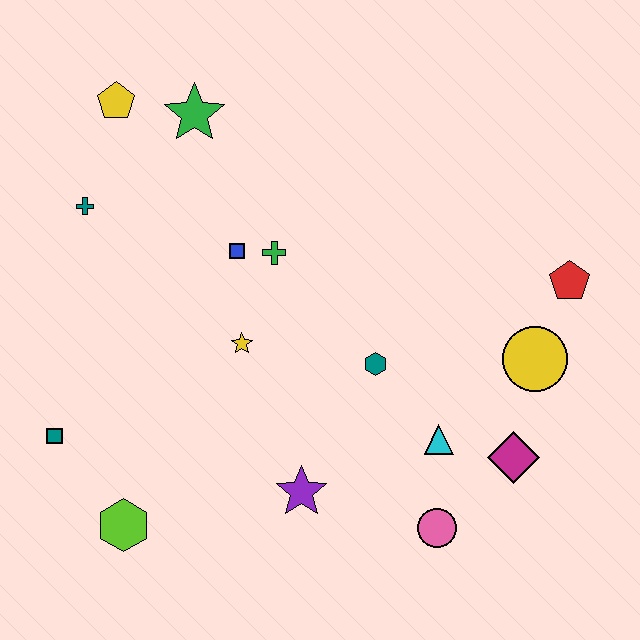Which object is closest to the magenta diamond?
The cyan triangle is closest to the magenta diamond.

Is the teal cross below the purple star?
No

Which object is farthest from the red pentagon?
The teal square is farthest from the red pentagon.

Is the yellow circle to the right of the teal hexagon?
Yes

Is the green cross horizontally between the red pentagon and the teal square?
Yes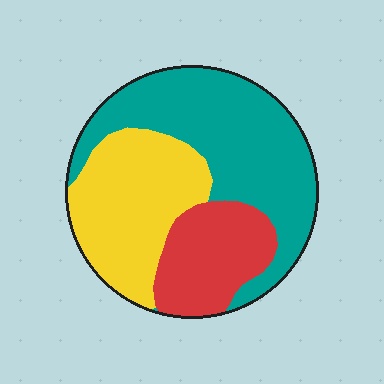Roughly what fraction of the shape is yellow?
Yellow takes up about one third (1/3) of the shape.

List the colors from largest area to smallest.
From largest to smallest: teal, yellow, red.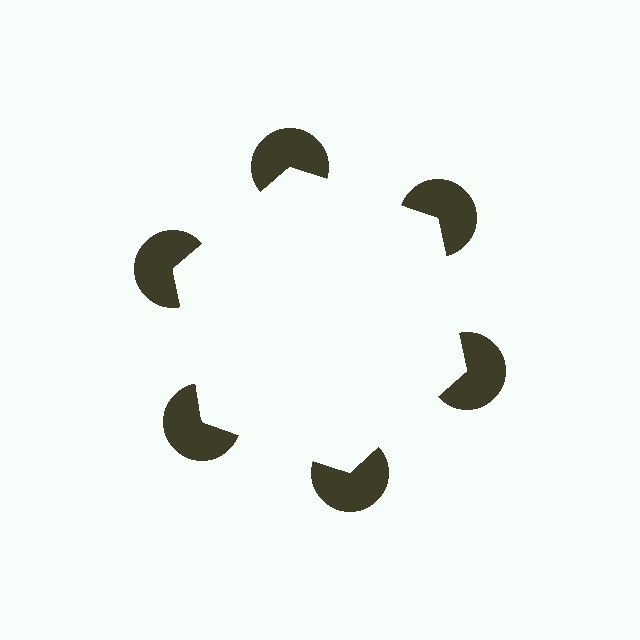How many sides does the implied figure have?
6 sides.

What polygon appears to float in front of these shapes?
An illusory hexagon — its edges are inferred from the aligned wedge cuts in the pac-man discs, not physically drawn.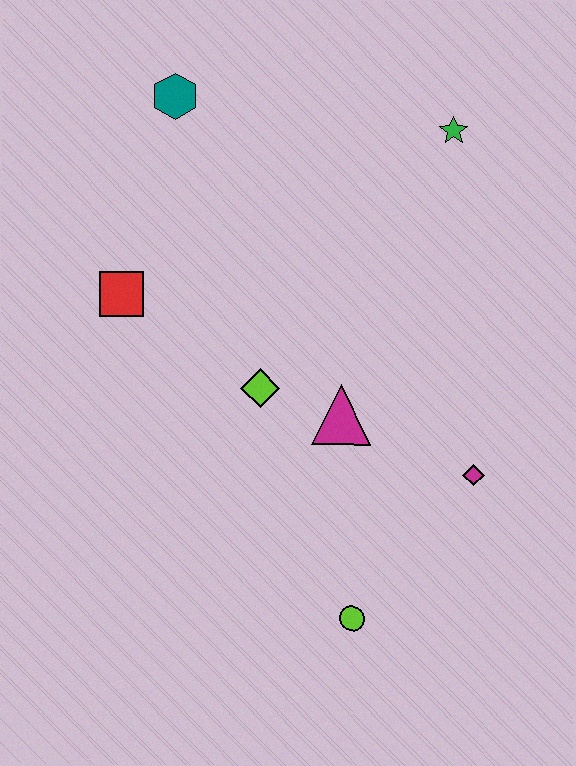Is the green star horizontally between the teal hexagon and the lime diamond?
No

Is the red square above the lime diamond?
Yes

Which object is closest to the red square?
The lime diamond is closest to the red square.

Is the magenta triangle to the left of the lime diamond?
No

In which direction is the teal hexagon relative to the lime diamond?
The teal hexagon is above the lime diamond.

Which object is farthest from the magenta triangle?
The teal hexagon is farthest from the magenta triangle.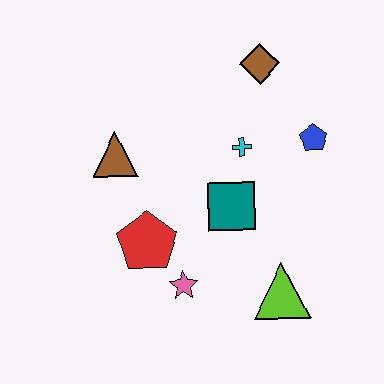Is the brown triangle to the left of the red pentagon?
Yes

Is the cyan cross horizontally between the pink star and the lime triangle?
Yes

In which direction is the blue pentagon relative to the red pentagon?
The blue pentagon is to the right of the red pentagon.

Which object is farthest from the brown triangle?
The lime triangle is farthest from the brown triangle.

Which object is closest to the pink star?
The red pentagon is closest to the pink star.